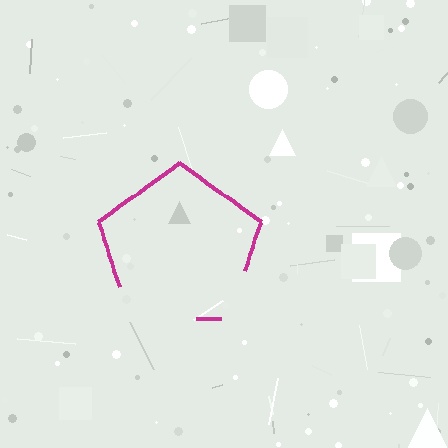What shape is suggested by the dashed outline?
The dashed outline suggests a pentagon.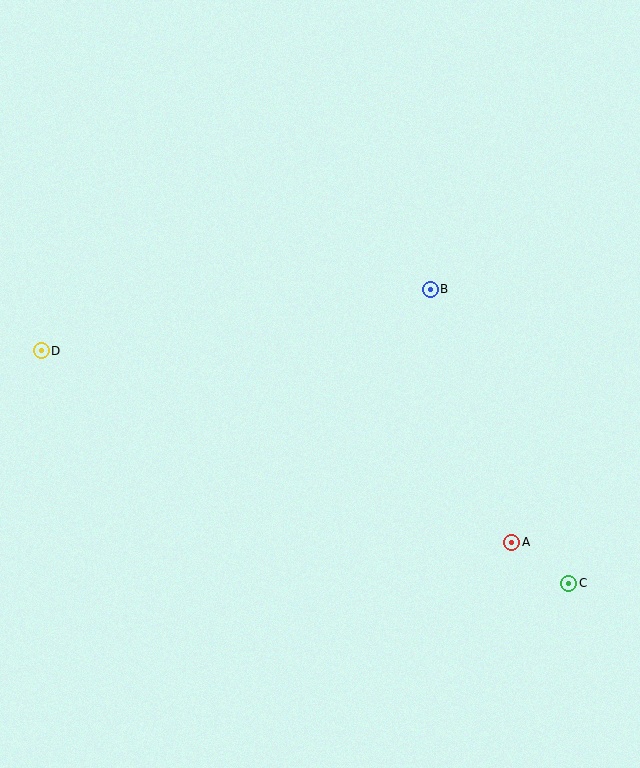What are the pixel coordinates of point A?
Point A is at (512, 542).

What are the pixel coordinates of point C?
Point C is at (569, 583).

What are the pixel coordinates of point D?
Point D is at (41, 351).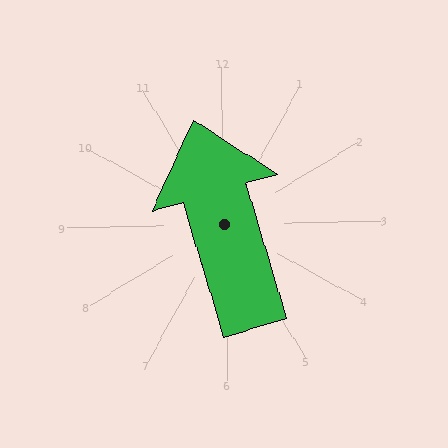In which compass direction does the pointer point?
North.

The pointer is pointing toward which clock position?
Roughly 11 o'clock.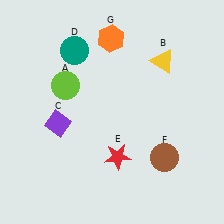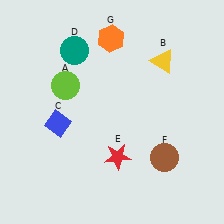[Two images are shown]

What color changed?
The diamond (C) changed from purple in Image 1 to blue in Image 2.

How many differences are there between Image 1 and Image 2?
There is 1 difference between the two images.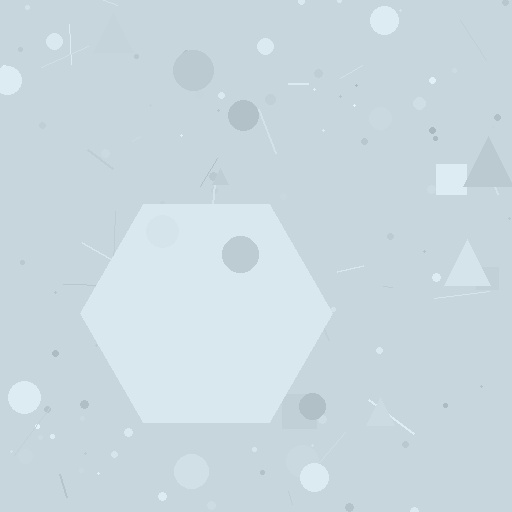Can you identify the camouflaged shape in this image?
The camouflaged shape is a hexagon.